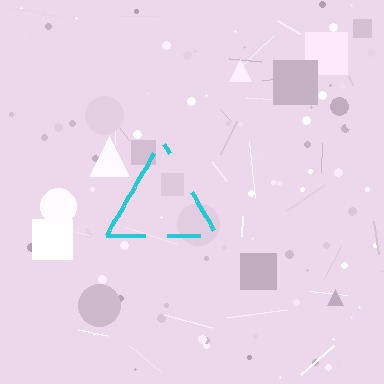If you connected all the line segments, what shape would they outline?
They would outline a triangle.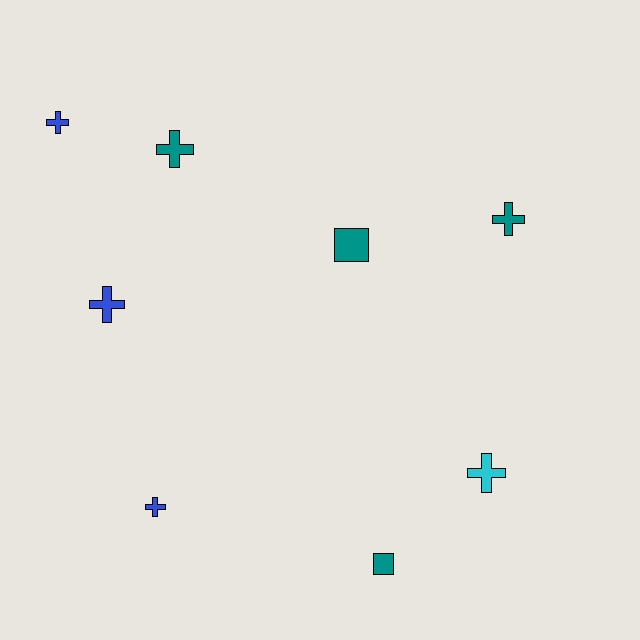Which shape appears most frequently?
Cross, with 6 objects.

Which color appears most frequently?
Teal, with 4 objects.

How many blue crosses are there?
There are 3 blue crosses.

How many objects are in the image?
There are 8 objects.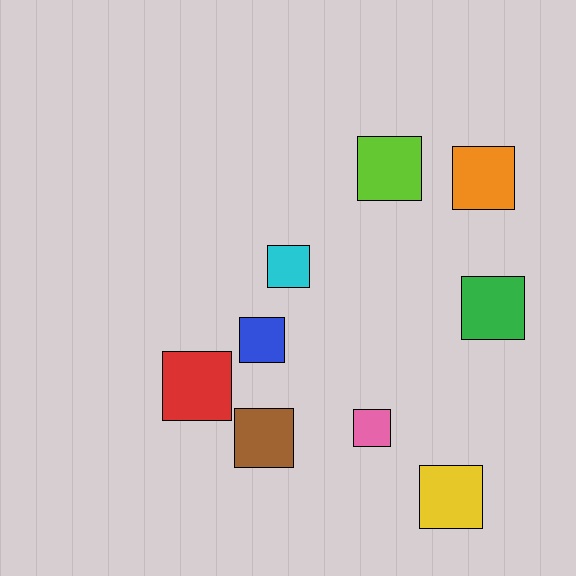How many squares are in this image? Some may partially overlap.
There are 9 squares.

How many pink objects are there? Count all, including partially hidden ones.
There is 1 pink object.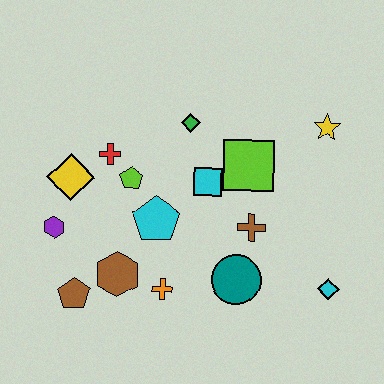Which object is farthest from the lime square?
The brown pentagon is farthest from the lime square.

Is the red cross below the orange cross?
No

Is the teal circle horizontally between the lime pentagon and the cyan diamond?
Yes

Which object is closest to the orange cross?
The brown hexagon is closest to the orange cross.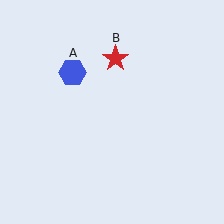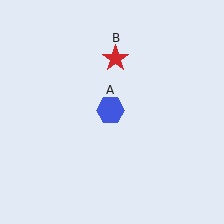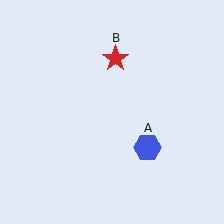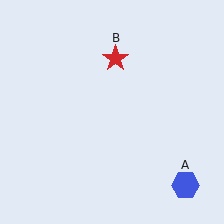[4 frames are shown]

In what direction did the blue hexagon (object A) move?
The blue hexagon (object A) moved down and to the right.